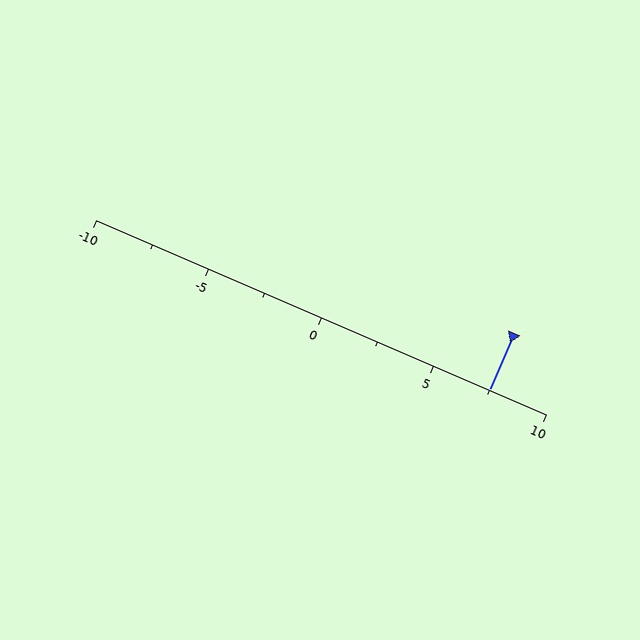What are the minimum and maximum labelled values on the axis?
The axis runs from -10 to 10.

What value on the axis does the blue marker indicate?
The marker indicates approximately 7.5.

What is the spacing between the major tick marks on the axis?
The major ticks are spaced 5 apart.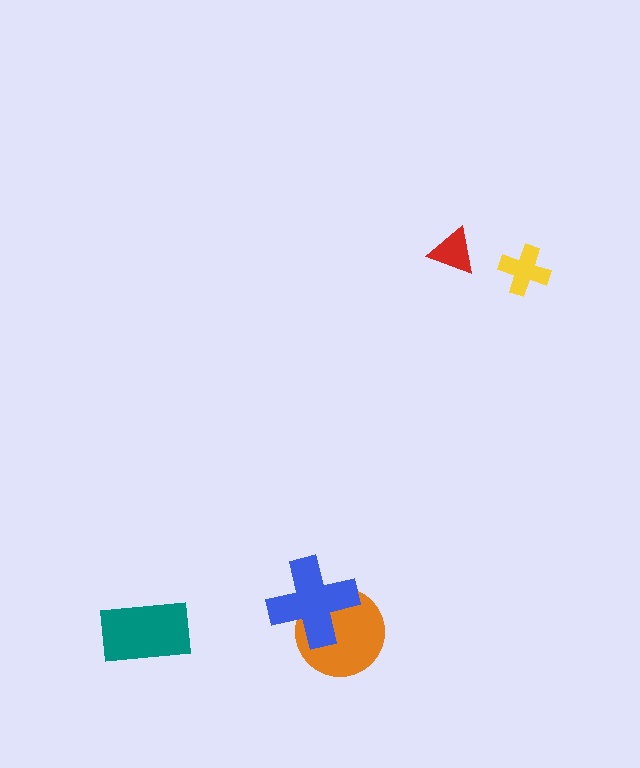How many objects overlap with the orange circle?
1 object overlaps with the orange circle.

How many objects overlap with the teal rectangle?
0 objects overlap with the teal rectangle.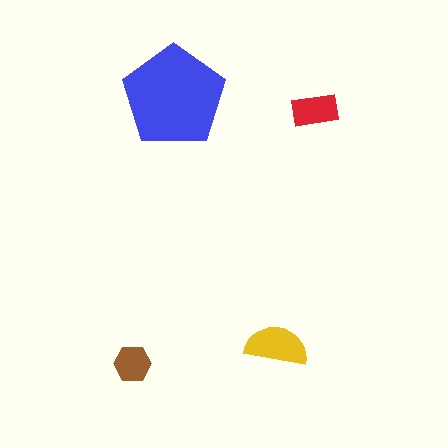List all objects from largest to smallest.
The blue pentagon, the yellow semicircle, the red rectangle, the brown hexagon.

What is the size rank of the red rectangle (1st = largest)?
3rd.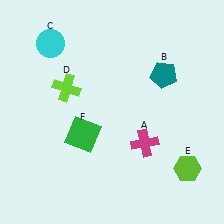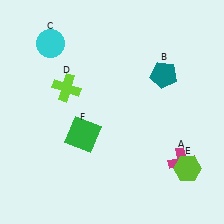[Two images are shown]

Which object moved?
The magenta cross (A) moved right.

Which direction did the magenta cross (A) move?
The magenta cross (A) moved right.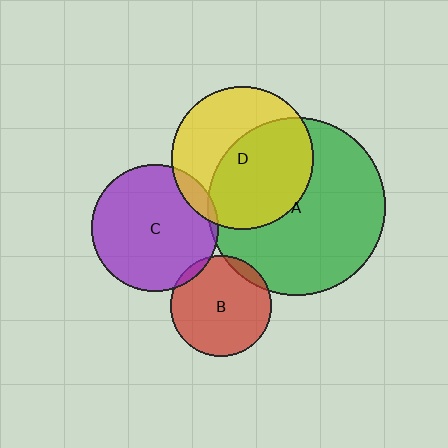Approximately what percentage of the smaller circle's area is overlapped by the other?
Approximately 10%.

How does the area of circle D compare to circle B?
Approximately 2.0 times.